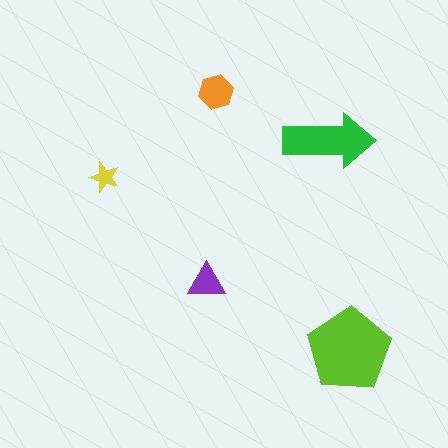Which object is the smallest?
The yellow star.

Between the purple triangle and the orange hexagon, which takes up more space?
The orange hexagon.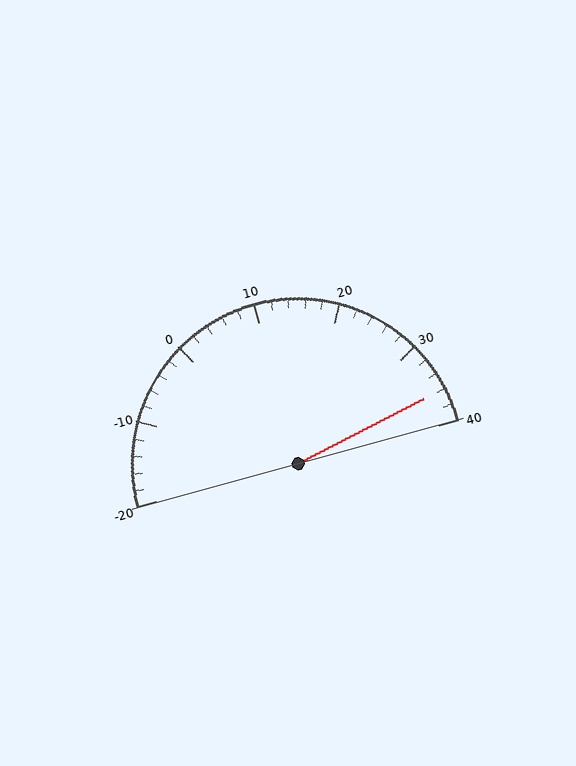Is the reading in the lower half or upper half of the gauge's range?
The reading is in the upper half of the range (-20 to 40).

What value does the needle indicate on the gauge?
The needle indicates approximately 36.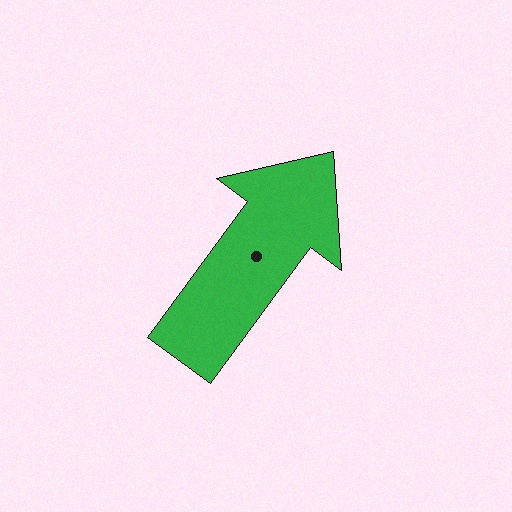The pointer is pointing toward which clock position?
Roughly 1 o'clock.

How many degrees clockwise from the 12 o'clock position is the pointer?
Approximately 36 degrees.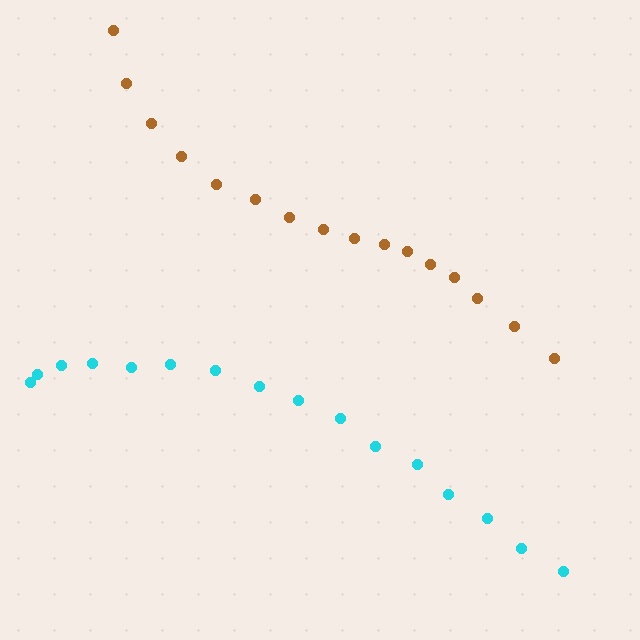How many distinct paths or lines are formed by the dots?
There are 2 distinct paths.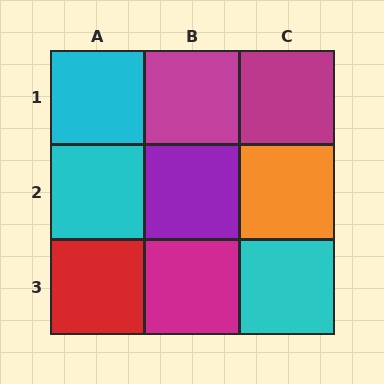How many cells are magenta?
3 cells are magenta.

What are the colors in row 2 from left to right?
Cyan, purple, orange.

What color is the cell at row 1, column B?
Magenta.